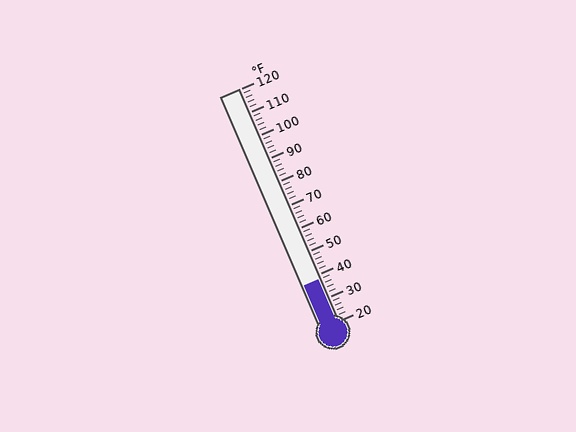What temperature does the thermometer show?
The thermometer shows approximately 38°F.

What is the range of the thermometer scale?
The thermometer scale ranges from 20°F to 120°F.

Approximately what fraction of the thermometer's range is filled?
The thermometer is filled to approximately 20% of its range.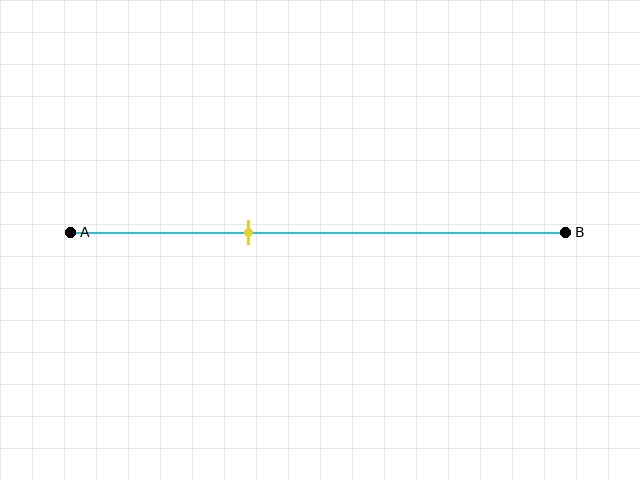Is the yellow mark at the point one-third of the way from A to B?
Yes, the mark is approximately at the one-third point.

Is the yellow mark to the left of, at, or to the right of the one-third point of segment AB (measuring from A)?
The yellow mark is approximately at the one-third point of segment AB.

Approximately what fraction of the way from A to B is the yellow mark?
The yellow mark is approximately 35% of the way from A to B.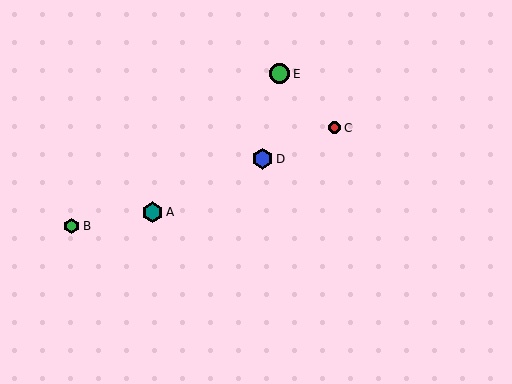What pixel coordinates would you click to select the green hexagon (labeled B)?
Click at (72, 226) to select the green hexagon B.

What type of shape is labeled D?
Shape D is a blue hexagon.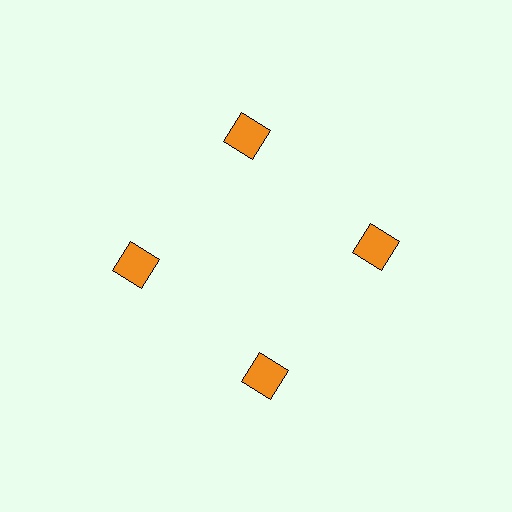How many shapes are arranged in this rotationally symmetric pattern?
There are 4 shapes, arranged in 4 groups of 1.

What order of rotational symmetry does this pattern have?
This pattern has 4-fold rotational symmetry.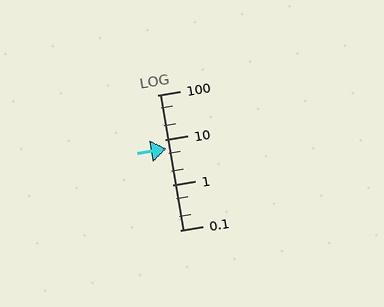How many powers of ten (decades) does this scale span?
The scale spans 3 decades, from 0.1 to 100.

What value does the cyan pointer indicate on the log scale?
The pointer indicates approximately 6.4.